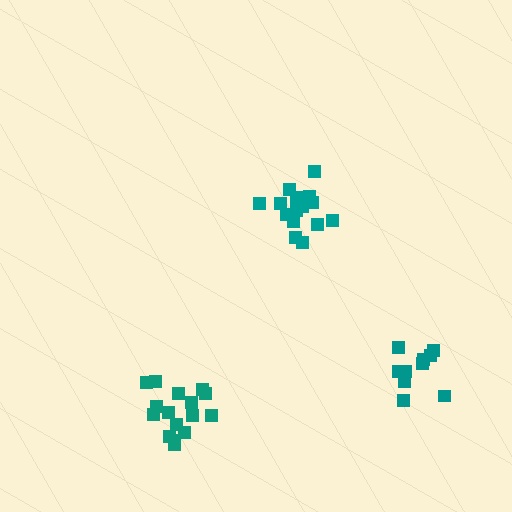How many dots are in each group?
Group 1: 10 dots, Group 2: 16 dots, Group 3: 16 dots (42 total).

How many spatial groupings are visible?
There are 3 spatial groupings.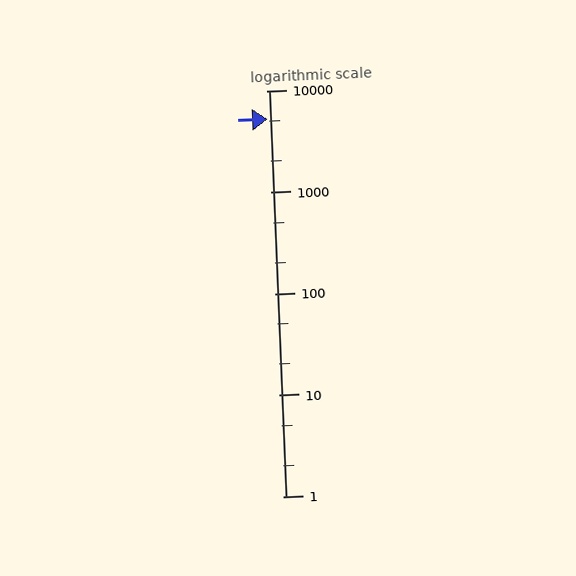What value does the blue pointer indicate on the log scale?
The pointer indicates approximately 5200.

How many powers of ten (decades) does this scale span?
The scale spans 4 decades, from 1 to 10000.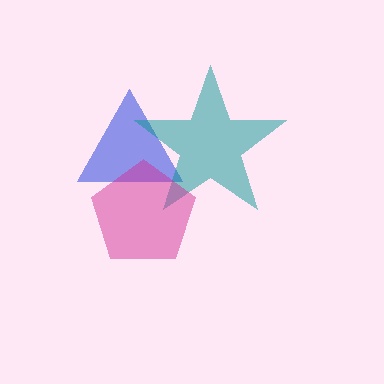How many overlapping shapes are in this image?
There are 3 overlapping shapes in the image.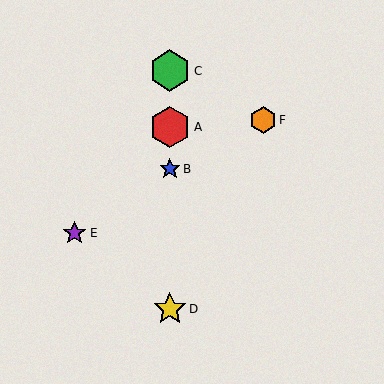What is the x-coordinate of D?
Object D is at x≈170.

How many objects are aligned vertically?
4 objects (A, B, C, D) are aligned vertically.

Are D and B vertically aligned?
Yes, both are at x≈170.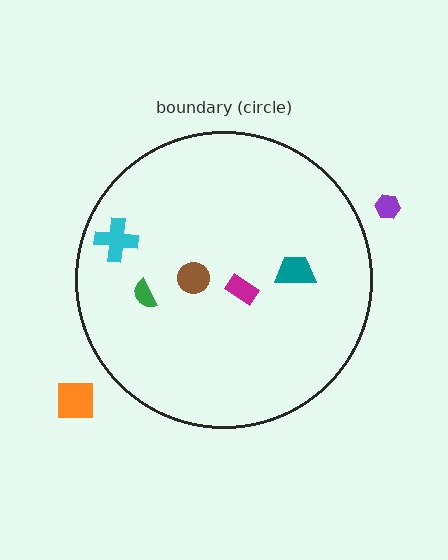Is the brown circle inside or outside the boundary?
Inside.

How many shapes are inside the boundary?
5 inside, 2 outside.